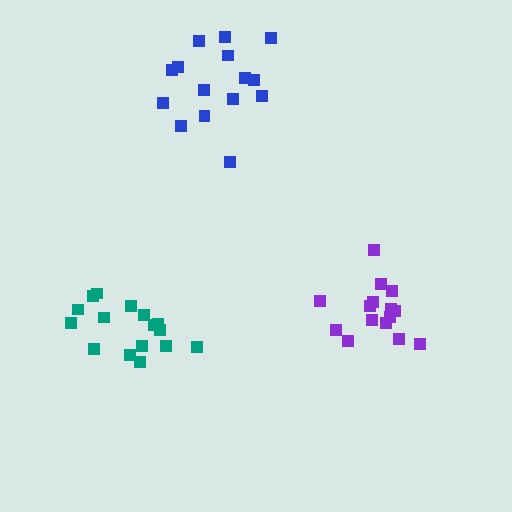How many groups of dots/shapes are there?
There are 3 groups.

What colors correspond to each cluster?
The clusters are colored: purple, blue, teal.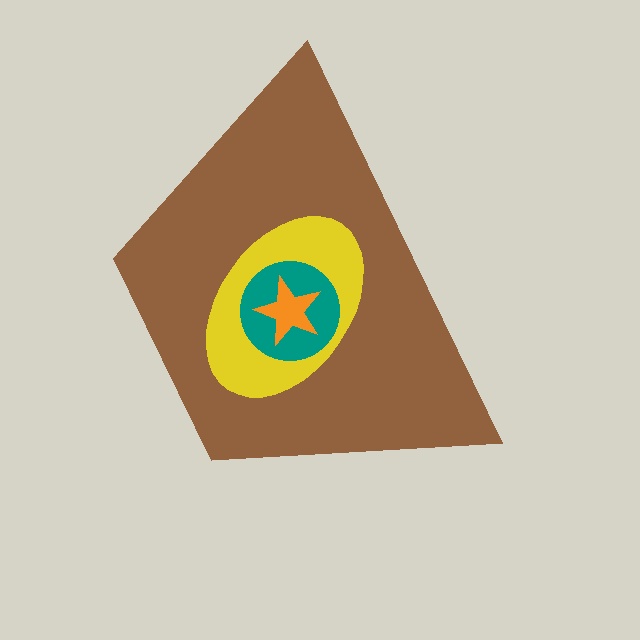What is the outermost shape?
The brown trapezoid.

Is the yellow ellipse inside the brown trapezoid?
Yes.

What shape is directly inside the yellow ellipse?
The teal circle.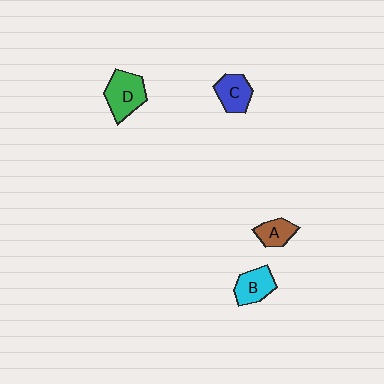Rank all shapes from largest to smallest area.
From largest to smallest: D (green), B (cyan), C (blue), A (brown).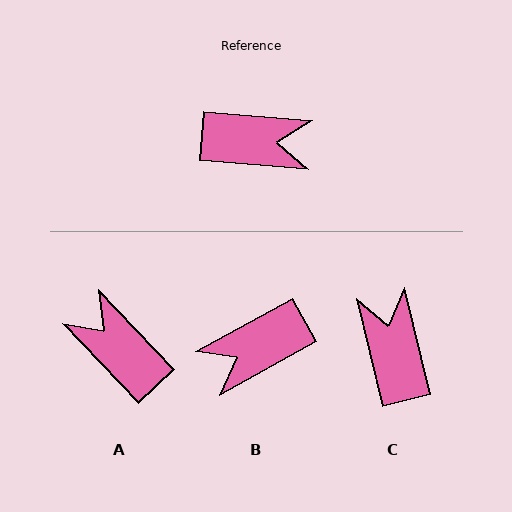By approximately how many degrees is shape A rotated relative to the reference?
Approximately 138 degrees counter-clockwise.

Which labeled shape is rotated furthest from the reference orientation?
B, about 146 degrees away.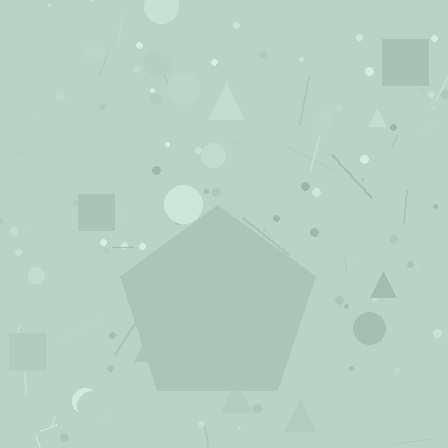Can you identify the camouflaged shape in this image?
The camouflaged shape is a pentagon.